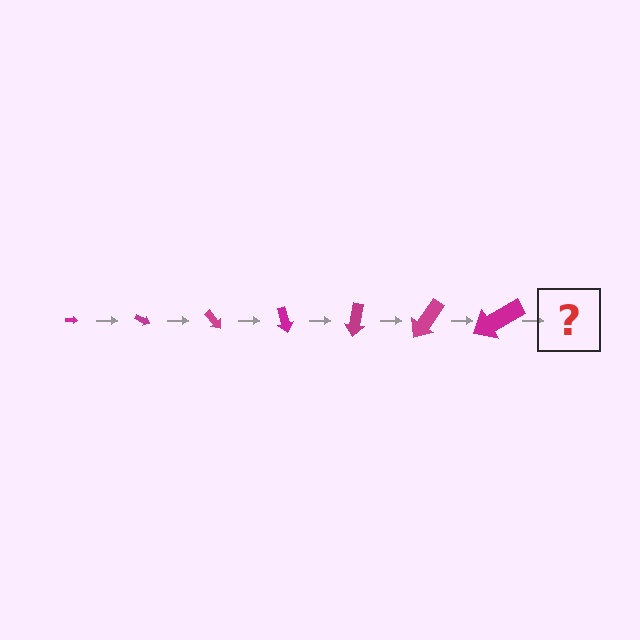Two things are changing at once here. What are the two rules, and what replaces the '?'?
The two rules are that the arrow grows larger each step and it rotates 25 degrees each step. The '?' should be an arrow, larger than the previous one and rotated 175 degrees from the start.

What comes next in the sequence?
The next element should be an arrow, larger than the previous one and rotated 175 degrees from the start.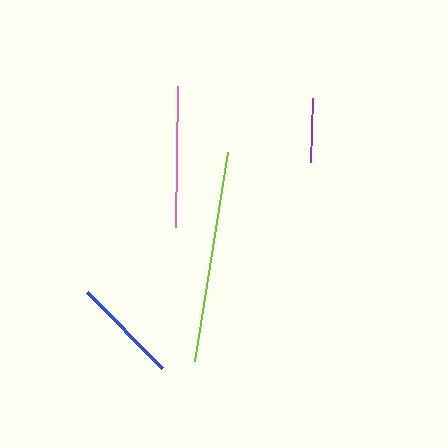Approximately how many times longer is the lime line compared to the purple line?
The lime line is approximately 3.3 times the length of the purple line.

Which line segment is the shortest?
The purple line is the shortest at approximately 65 pixels.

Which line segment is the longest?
The lime line is the longest at approximately 212 pixels.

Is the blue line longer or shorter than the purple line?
The blue line is longer than the purple line.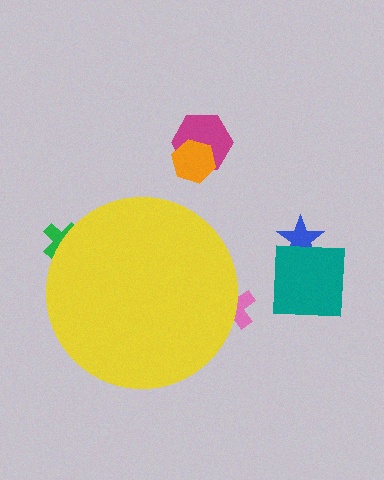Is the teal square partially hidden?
No, the teal square is fully visible.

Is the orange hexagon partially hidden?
No, the orange hexagon is fully visible.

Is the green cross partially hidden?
Yes, the green cross is partially hidden behind the yellow circle.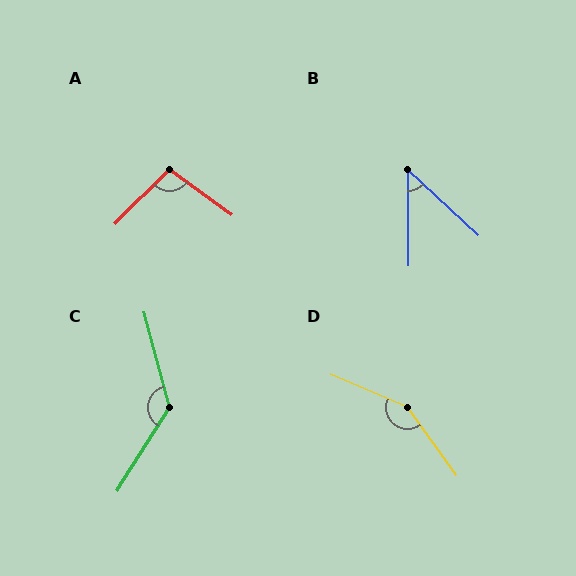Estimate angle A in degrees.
Approximately 99 degrees.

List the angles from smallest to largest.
B (47°), A (99°), C (133°), D (149°).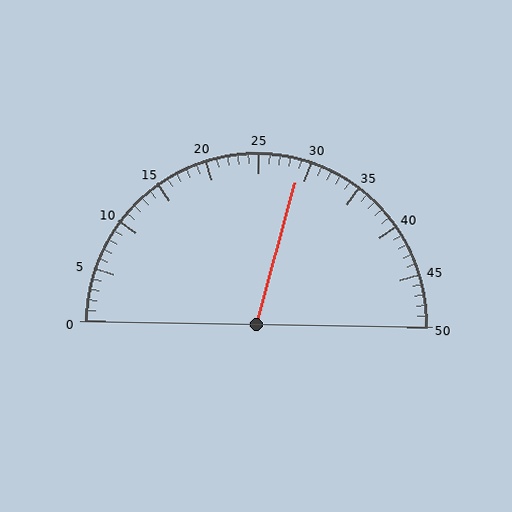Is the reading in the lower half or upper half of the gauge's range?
The reading is in the upper half of the range (0 to 50).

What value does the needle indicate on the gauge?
The needle indicates approximately 29.